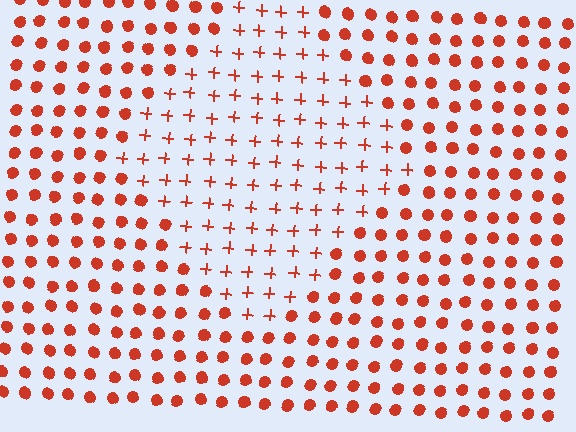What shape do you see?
I see a diamond.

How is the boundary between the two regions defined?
The boundary is defined by a change in element shape: plus signs inside vs. circles outside. All elements share the same color and spacing.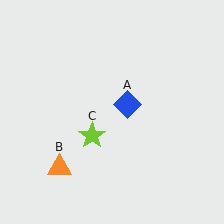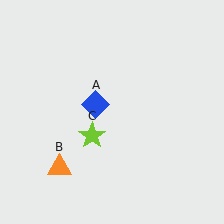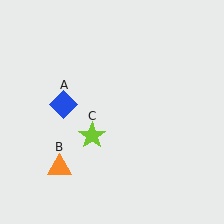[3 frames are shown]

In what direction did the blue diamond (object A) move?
The blue diamond (object A) moved left.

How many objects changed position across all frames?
1 object changed position: blue diamond (object A).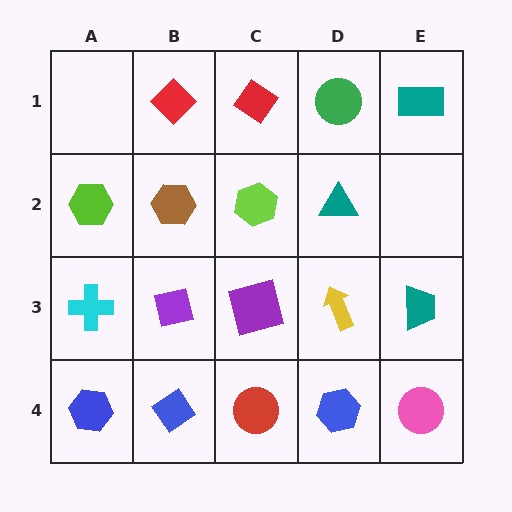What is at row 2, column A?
A lime hexagon.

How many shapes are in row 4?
5 shapes.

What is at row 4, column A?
A blue hexagon.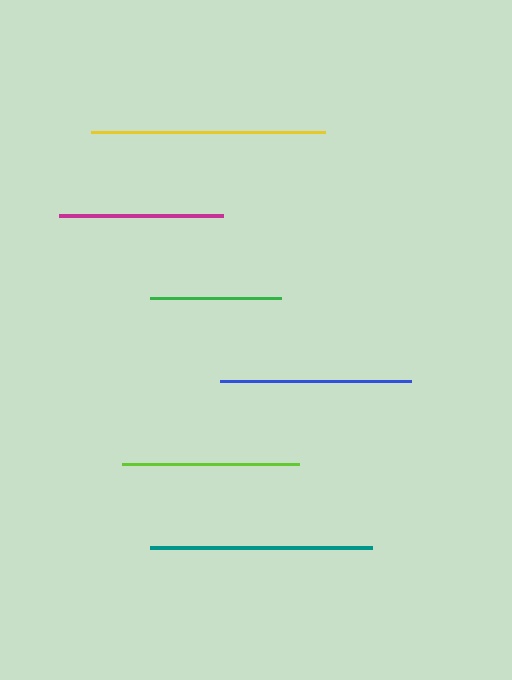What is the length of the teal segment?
The teal segment is approximately 222 pixels long.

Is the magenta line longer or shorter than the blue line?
The blue line is longer than the magenta line.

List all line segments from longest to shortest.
From longest to shortest: yellow, teal, blue, lime, magenta, green.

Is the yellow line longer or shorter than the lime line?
The yellow line is longer than the lime line.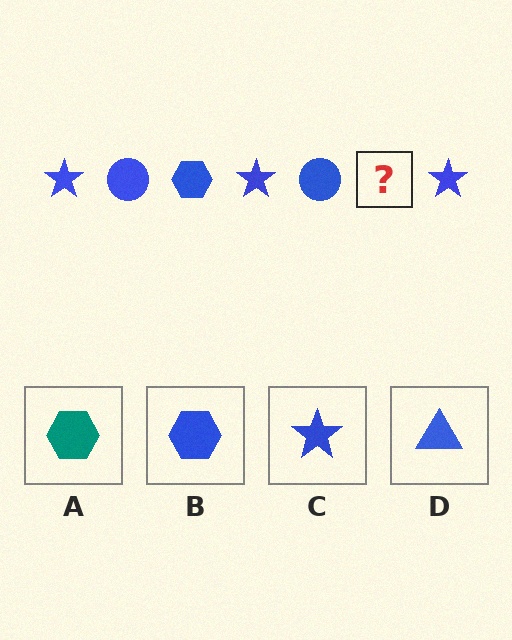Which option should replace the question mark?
Option B.